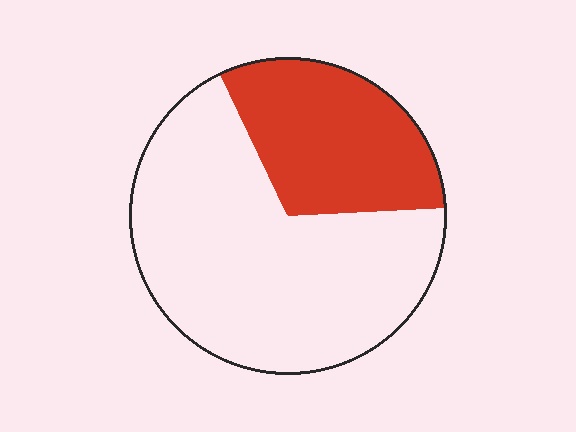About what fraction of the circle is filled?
About one third (1/3).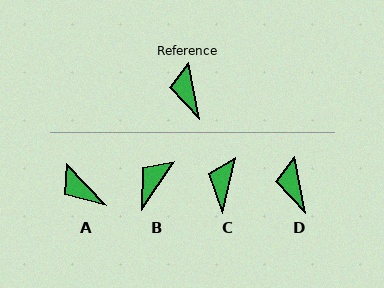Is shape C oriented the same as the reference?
No, it is off by about 24 degrees.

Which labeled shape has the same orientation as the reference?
D.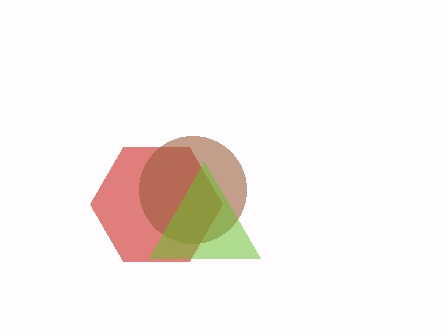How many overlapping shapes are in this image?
There are 3 overlapping shapes in the image.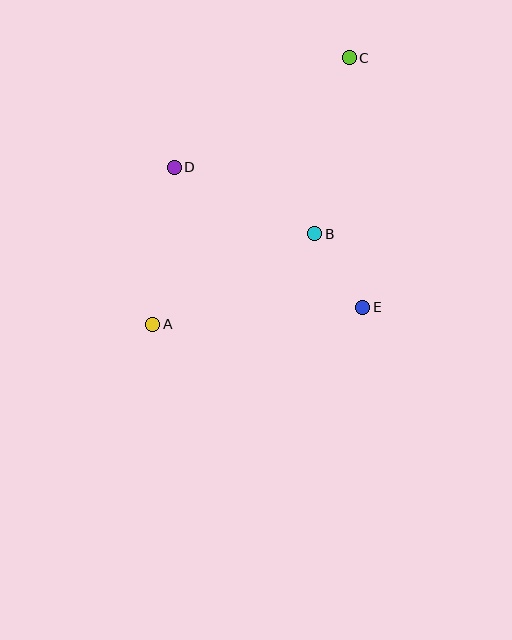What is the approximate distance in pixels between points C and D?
The distance between C and D is approximately 207 pixels.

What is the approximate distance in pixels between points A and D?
The distance between A and D is approximately 159 pixels.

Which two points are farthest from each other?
Points A and C are farthest from each other.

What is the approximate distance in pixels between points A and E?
The distance between A and E is approximately 211 pixels.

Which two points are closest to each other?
Points B and E are closest to each other.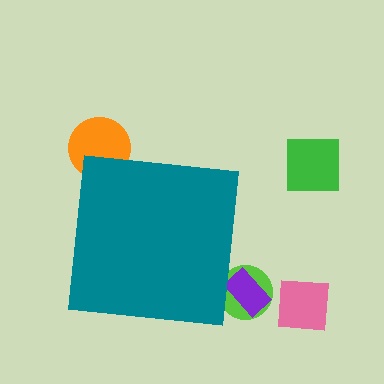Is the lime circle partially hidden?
Yes, the lime circle is partially hidden behind the teal square.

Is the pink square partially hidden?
No, the pink square is fully visible.